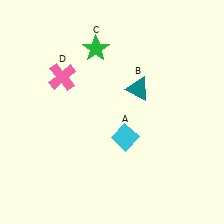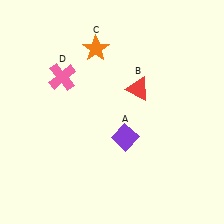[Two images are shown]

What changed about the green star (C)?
In Image 1, C is green. In Image 2, it changed to orange.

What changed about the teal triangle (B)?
In Image 1, B is teal. In Image 2, it changed to red.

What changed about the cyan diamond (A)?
In Image 1, A is cyan. In Image 2, it changed to purple.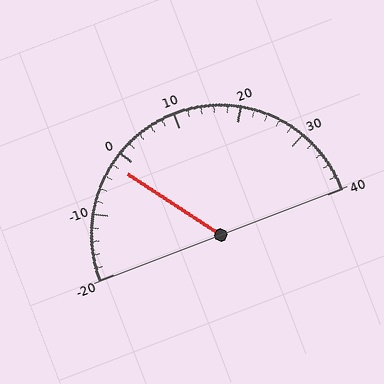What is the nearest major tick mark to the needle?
The nearest major tick mark is 0.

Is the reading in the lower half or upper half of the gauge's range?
The reading is in the lower half of the range (-20 to 40).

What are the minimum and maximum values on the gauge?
The gauge ranges from -20 to 40.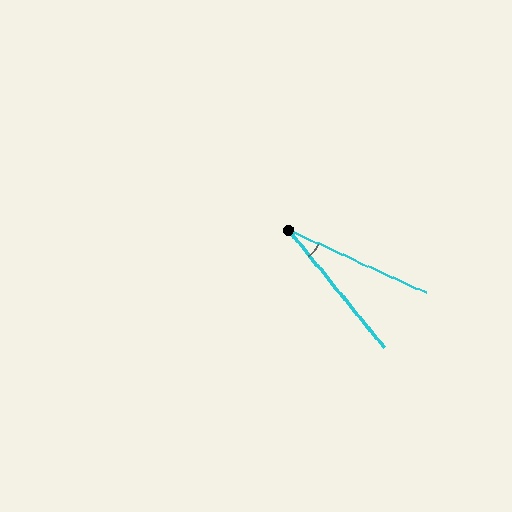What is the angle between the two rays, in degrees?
Approximately 26 degrees.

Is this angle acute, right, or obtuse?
It is acute.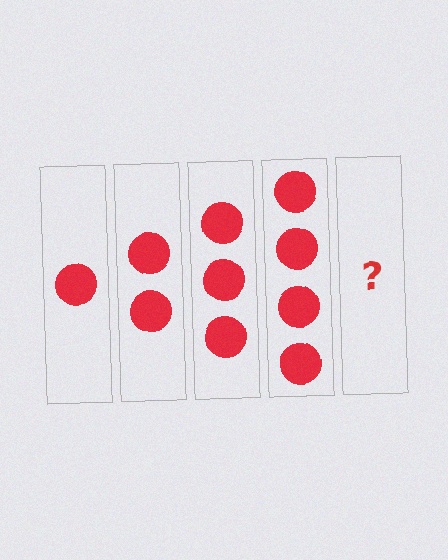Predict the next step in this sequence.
The next step is 5 circles.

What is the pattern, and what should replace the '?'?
The pattern is that each step adds one more circle. The '?' should be 5 circles.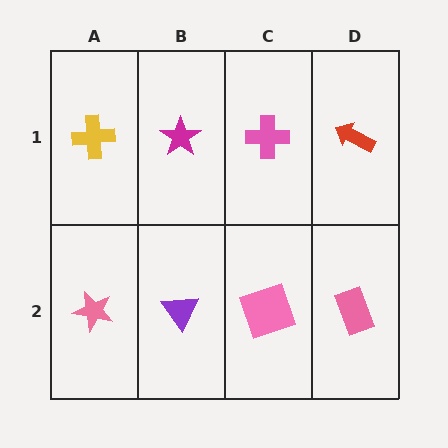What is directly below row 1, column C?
A pink square.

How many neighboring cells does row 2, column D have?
2.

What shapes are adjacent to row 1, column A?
A pink star (row 2, column A), a magenta star (row 1, column B).